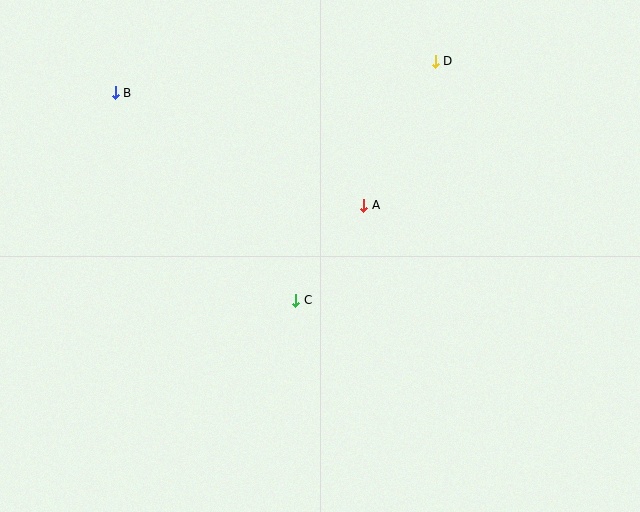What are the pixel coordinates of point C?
Point C is at (296, 301).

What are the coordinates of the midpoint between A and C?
The midpoint between A and C is at (330, 253).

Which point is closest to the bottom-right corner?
Point C is closest to the bottom-right corner.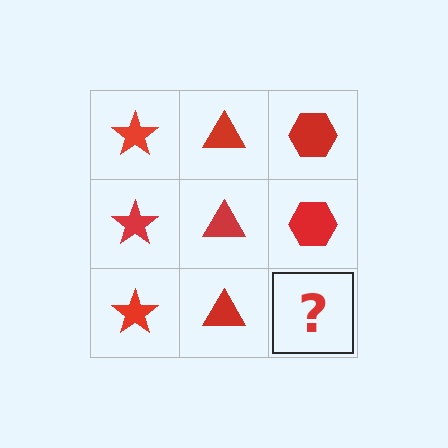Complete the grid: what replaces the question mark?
The question mark should be replaced with a red hexagon.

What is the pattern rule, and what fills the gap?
The rule is that each column has a consistent shape. The gap should be filled with a red hexagon.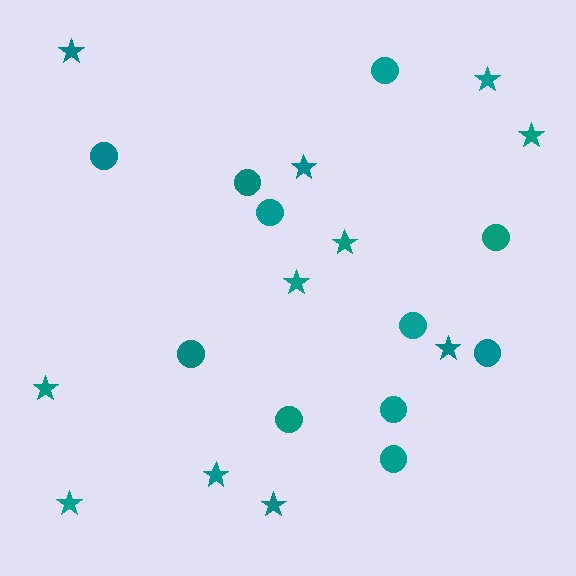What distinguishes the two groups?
There are 2 groups: one group of stars (11) and one group of circles (11).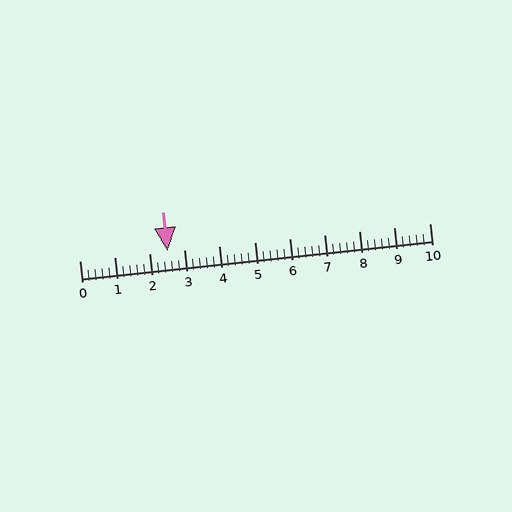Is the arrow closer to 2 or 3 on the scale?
The arrow is closer to 3.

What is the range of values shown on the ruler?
The ruler shows values from 0 to 10.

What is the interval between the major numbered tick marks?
The major tick marks are spaced 1 units apart.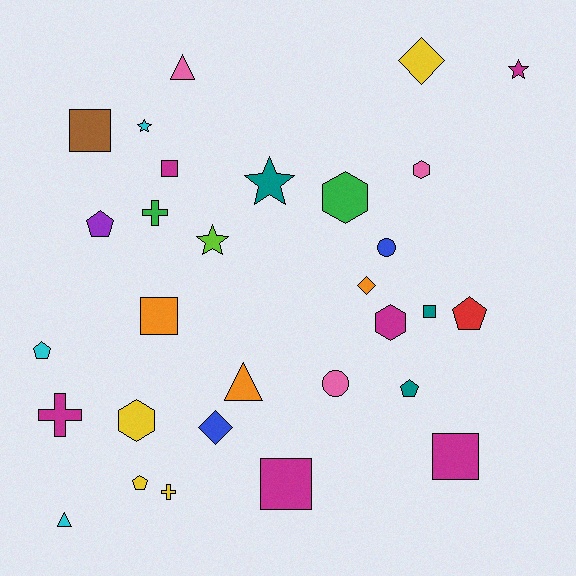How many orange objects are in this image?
There are 3 orange objects.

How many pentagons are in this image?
There are 5 pentagons.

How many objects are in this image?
There are 30 objects.